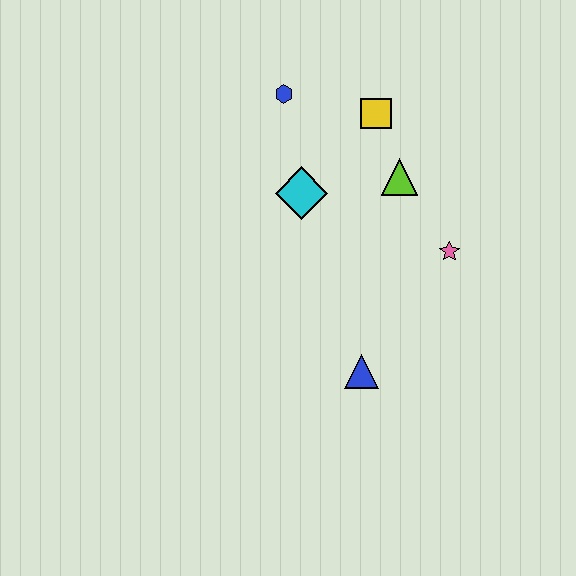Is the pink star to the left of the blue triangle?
No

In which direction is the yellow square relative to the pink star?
The yellow square is above the pink star.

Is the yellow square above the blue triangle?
Yes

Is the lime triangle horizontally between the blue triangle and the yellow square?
No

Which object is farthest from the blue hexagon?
The blue triangle is farthest from the blue hexagon.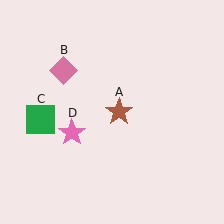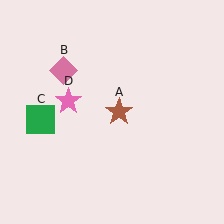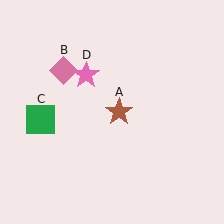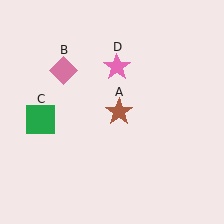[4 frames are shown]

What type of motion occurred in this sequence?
The pink star (object D) rotated clockwise around the center of the scene.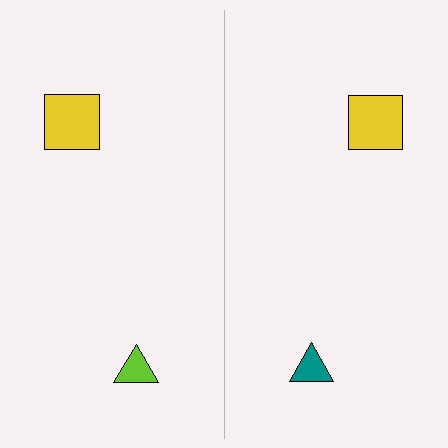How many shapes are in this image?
There are 4 shapes in this image.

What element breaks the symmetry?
The teal triangle on the right side breaks the symmetry — its mirror counterpart is lime.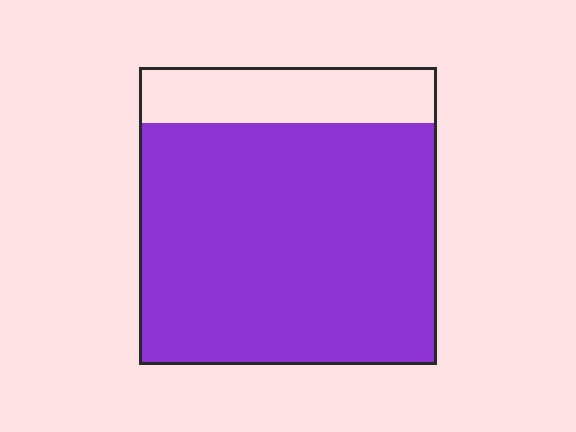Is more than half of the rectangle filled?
Yes.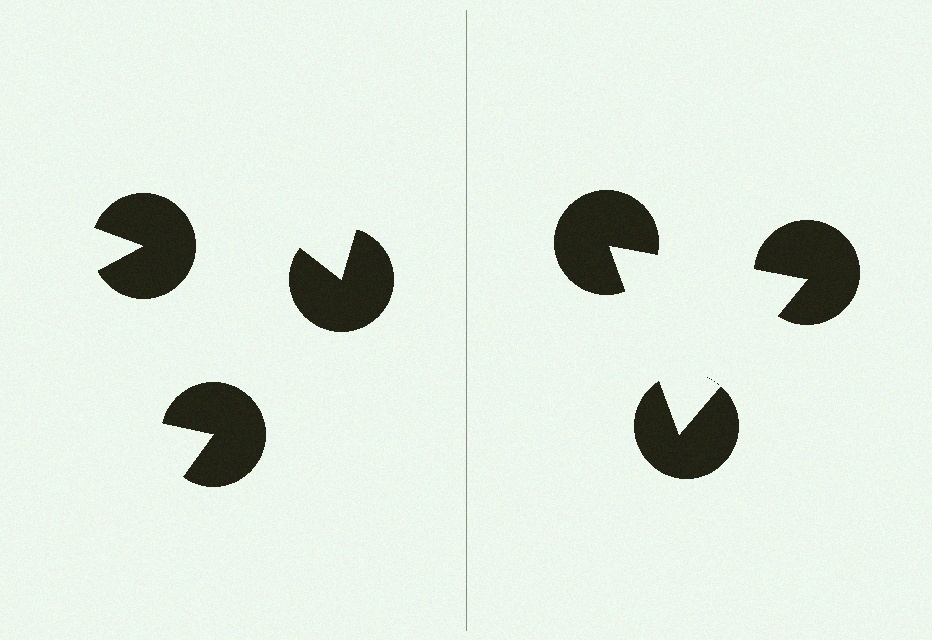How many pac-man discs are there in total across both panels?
6 — 3 on each side.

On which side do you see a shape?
An illusory triangle appears on the right side. On the left side the wedge cuts are rotated, so no coherent shape forms.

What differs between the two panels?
The pac-man discs are positioned identically on both sides; only the wedge orientations differ. On the right they align to a triangle; on the left they are misaligned.